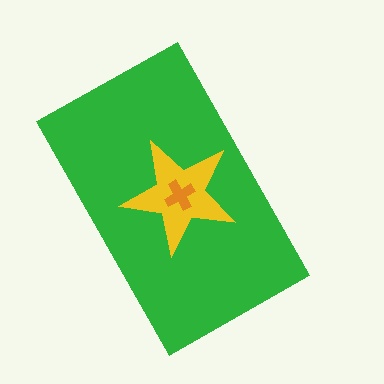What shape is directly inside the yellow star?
The orange cross.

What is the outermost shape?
The green rectangle.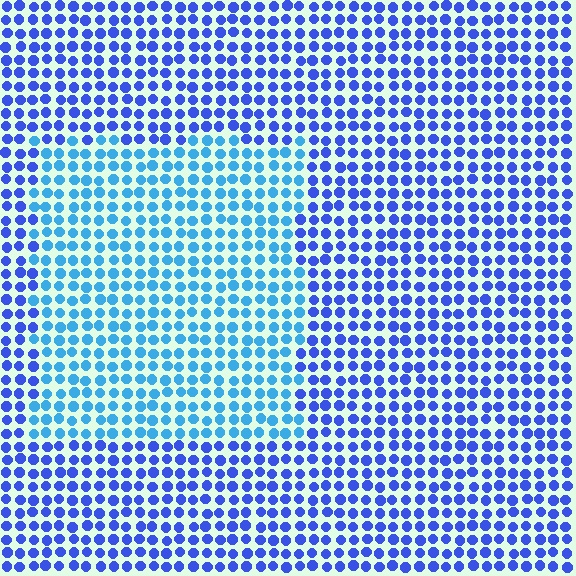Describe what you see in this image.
The image is filled with small blue elements in a uniform arrangement. A rectangle-shaped region is visible where the elements are tinted to a slightly different hue, forming a subtle color boundary.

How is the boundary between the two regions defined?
The boundary is defined purely by a slight shift in hue (about 32 degrees). Spacing, size, and orientation are identical on both sides.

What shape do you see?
I see a rectangle.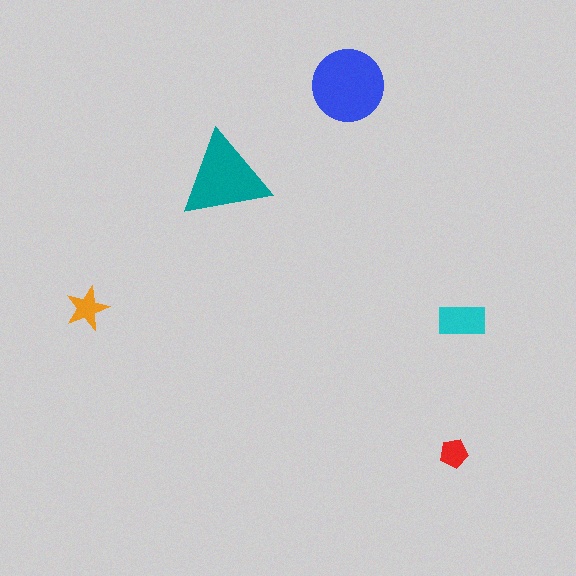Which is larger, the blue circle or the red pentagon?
The blue circle.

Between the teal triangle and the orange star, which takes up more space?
The teal triangle.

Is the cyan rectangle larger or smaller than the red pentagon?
Larger.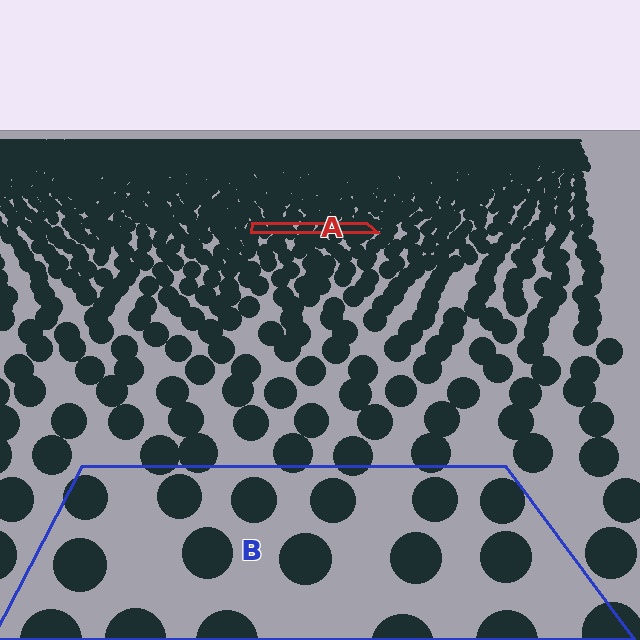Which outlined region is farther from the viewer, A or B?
Region A is farther from the viewer — the texture elements inside it appear smaller and more densely packed.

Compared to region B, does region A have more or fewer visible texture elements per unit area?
Region A has more texture elements per unit area — they are packed more densely because it is farther away.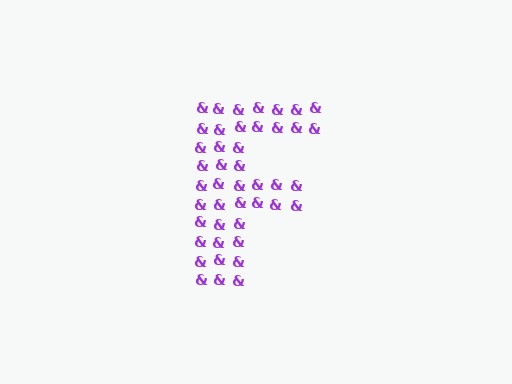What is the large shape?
The large shape is the letter F.